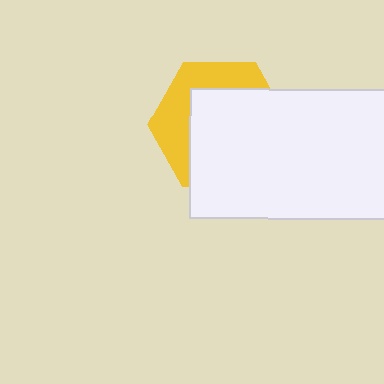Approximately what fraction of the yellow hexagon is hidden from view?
Roughly 63% of the yellow hexagon is hidden behind the white rectangle.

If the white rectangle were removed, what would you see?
You would see the complete yellow hexagon.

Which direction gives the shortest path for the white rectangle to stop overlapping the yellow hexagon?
Moving toward the lower-right gives the shortest separation.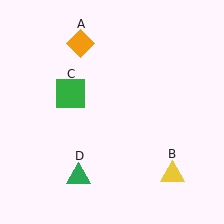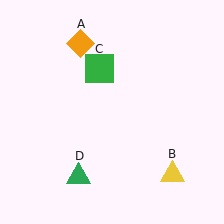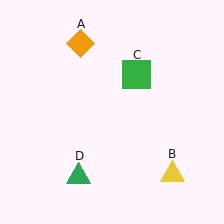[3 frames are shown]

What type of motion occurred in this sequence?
The green square (object C) rotated clockwise around the center of the scene.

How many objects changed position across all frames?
1 object changed position: green square (object C).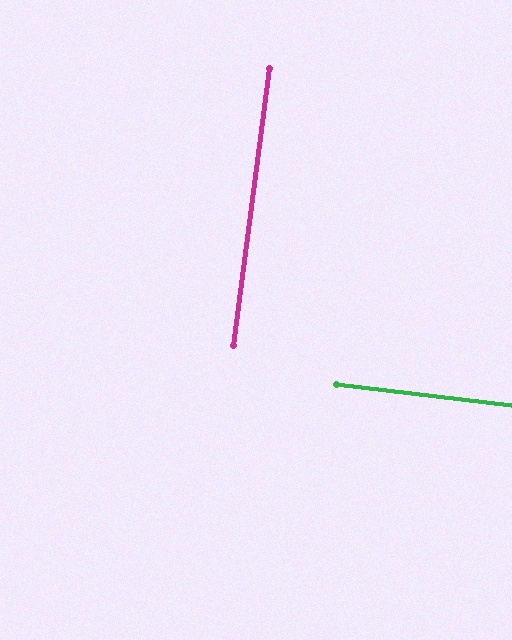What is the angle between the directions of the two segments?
Approximately 89 degrees.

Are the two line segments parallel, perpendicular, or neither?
Perpendicular — they meet at approximately 89°.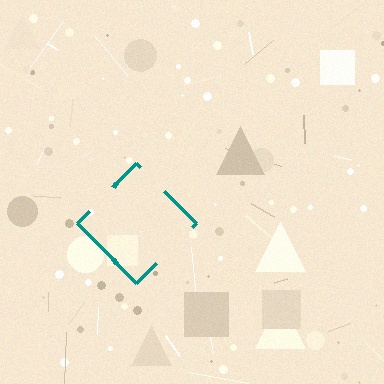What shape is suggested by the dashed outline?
The dashed outline suggests a diamond.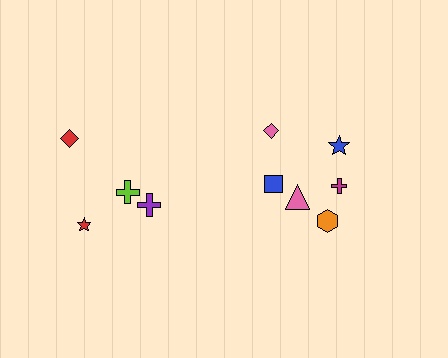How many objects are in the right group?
There are 6 objects.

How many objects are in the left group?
There are 4 objects.